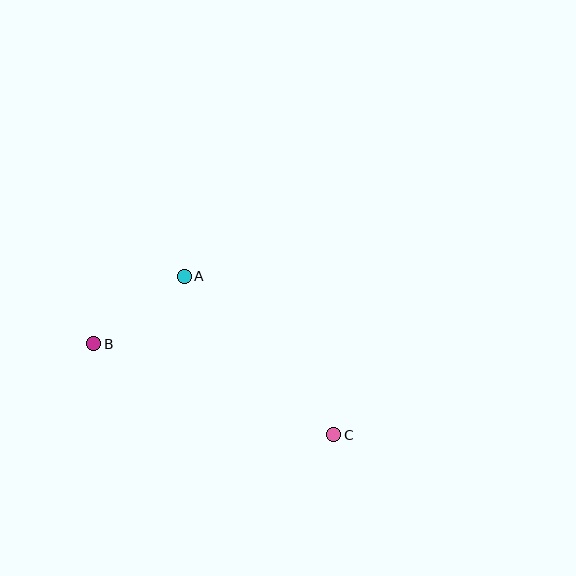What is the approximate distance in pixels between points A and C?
The distance between A and C is approximately 218 pixels.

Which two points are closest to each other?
Points A and B are closest to each other.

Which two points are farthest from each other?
Points B and C are farthest from each other.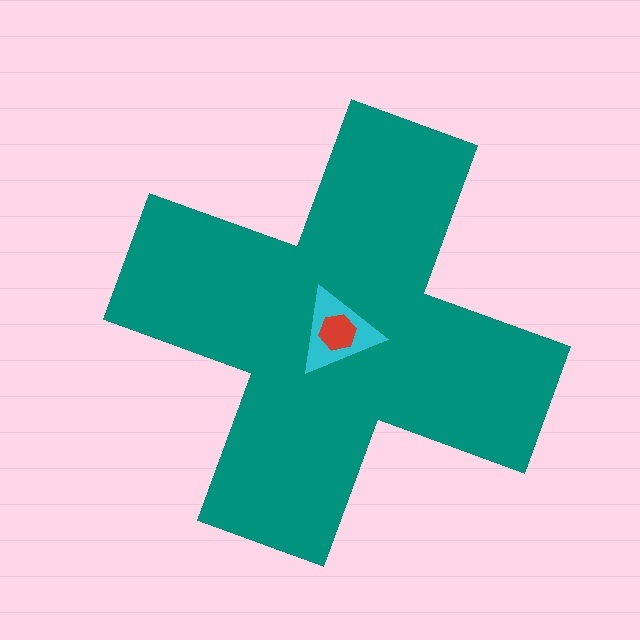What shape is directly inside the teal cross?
The cyan triangle.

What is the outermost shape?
The teal cross.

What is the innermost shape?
The red hexagon.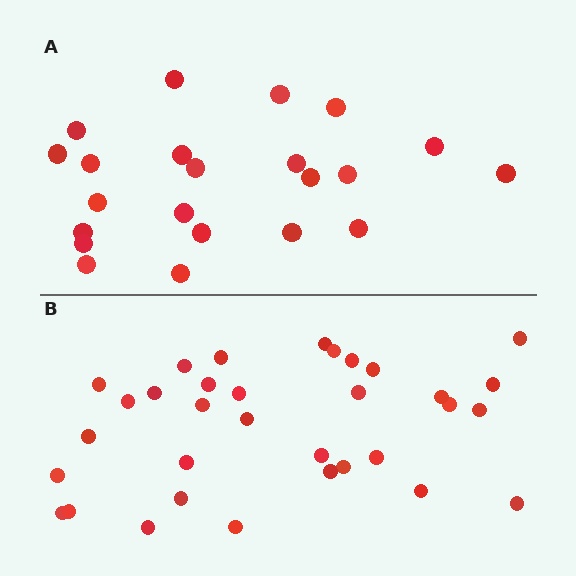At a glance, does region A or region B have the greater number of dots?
Region B (the bottom region) has more dots.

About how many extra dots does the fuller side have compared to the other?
Region B has roughly 12 or so more dots than region A.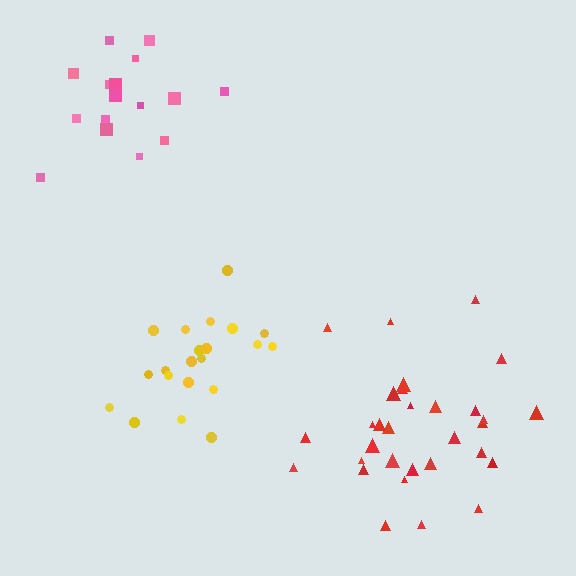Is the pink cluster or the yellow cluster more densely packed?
Yellow.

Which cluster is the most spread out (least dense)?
Pink.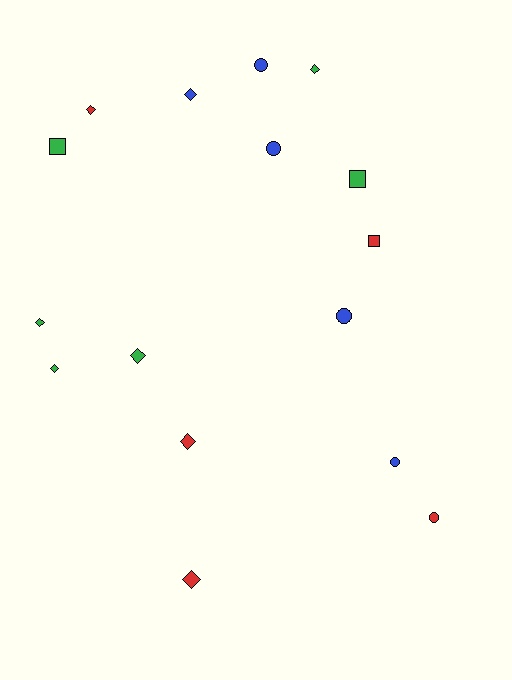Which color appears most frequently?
Green, with 6 objects.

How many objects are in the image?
There are 16 objects.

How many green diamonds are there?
There are 4 green diamonds.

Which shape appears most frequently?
Diamond, with 8 objects.